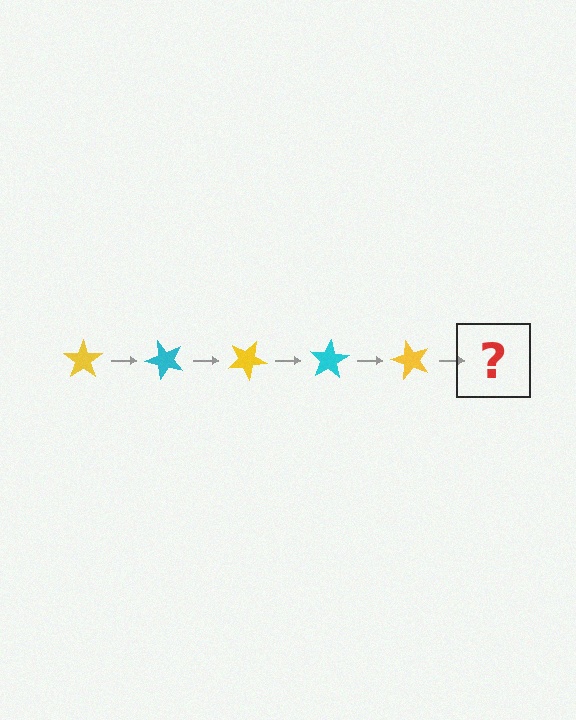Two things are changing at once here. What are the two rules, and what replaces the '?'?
The two rules are that it rotates 50 degrees each step and the color cycles through yellow and cyan. The '?' should be a cyan star, rotated 250 degrees from the start.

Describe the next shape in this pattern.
It should be a cyan star, rotated 250 degrees from the start.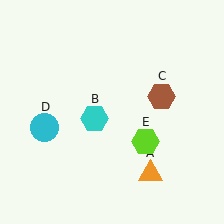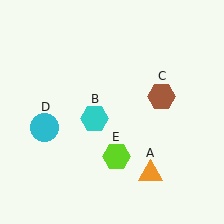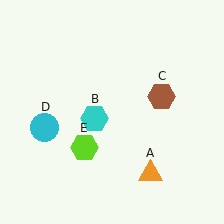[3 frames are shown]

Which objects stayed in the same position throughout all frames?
Orange triangle (object A) and cyan hexagon (object B) and brown hexagon (object C) and cyan circle (object D) remained stationary.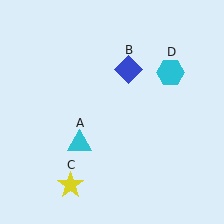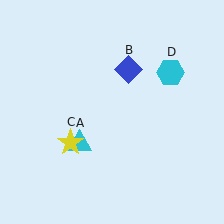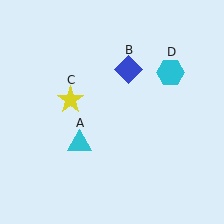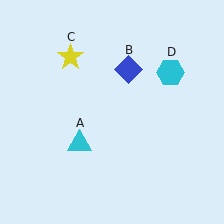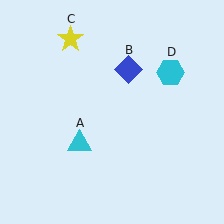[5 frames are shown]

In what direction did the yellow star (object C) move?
The yellow star (object C) moved up.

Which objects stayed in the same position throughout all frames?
Cyan triangle (object A) and blue diamond (object B) and cyan hexagon (object D) remained stationary.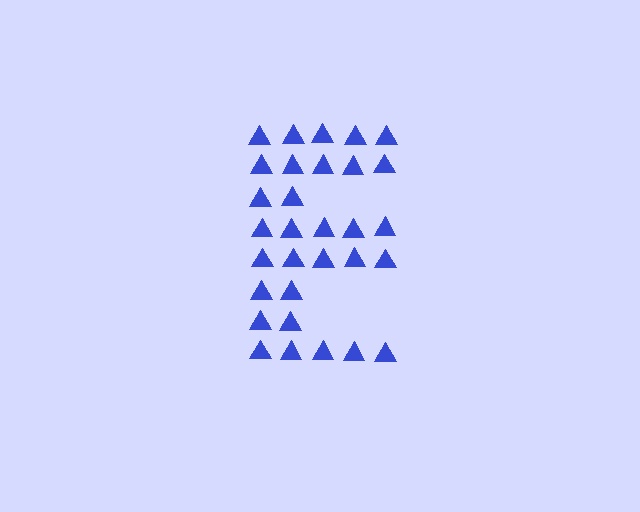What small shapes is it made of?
It is made of small triangles.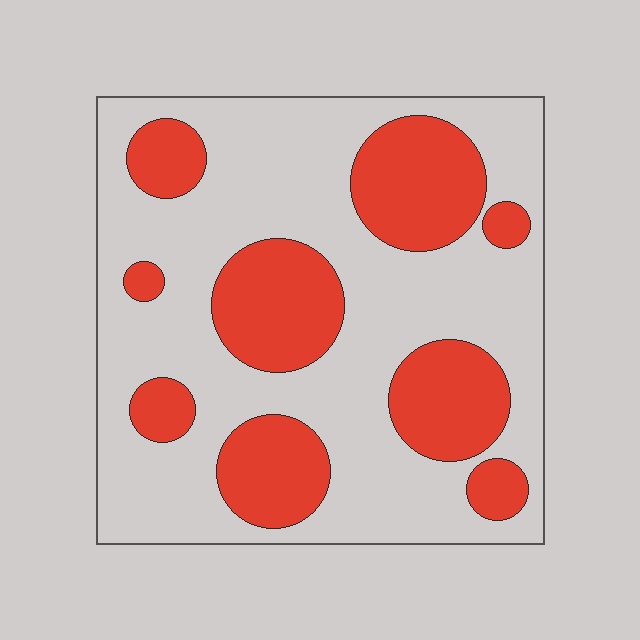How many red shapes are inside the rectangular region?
9.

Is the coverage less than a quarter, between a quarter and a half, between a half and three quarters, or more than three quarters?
Between a quarter and a half.